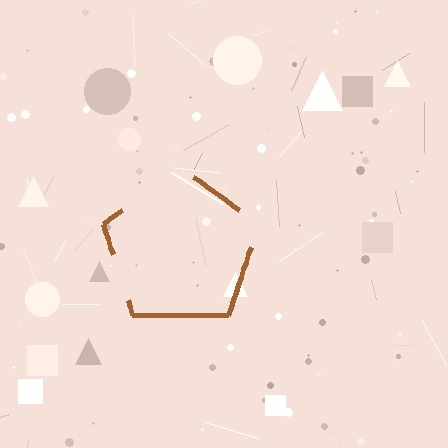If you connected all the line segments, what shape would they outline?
They would outline a pentagon.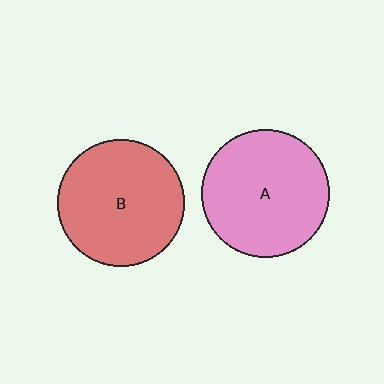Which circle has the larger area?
Circle A (pink).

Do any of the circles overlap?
No, none of the circles overlap.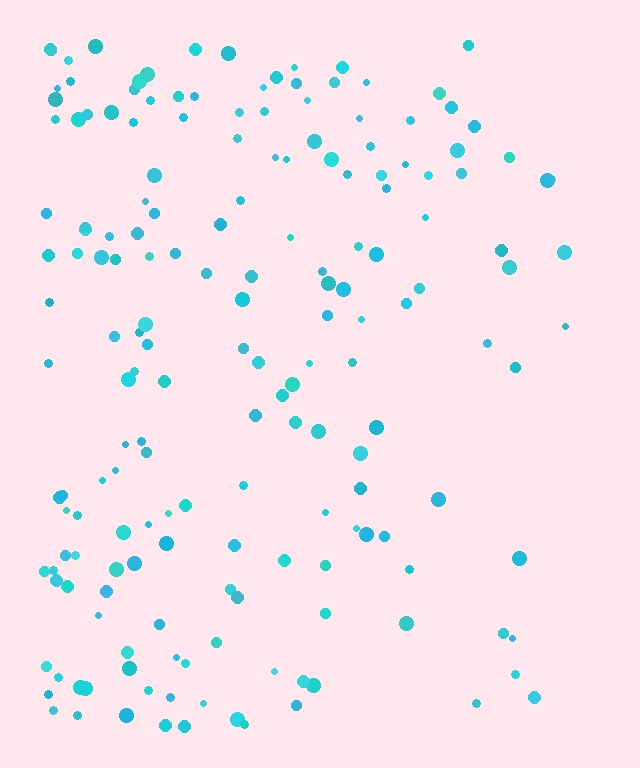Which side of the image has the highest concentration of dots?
The left.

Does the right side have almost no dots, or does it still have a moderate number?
Still a moderate number, just noticeably fewer than the left.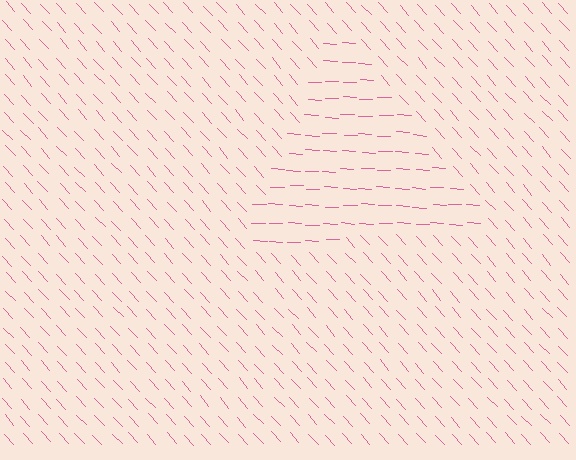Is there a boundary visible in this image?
Yes, there is a texture boundary formed by a change in line orientation.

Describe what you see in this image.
The image is filled with small pink line segments. A triangle region in the image has lines oriented differently from the surrounding lines, creating a visible texture boundary.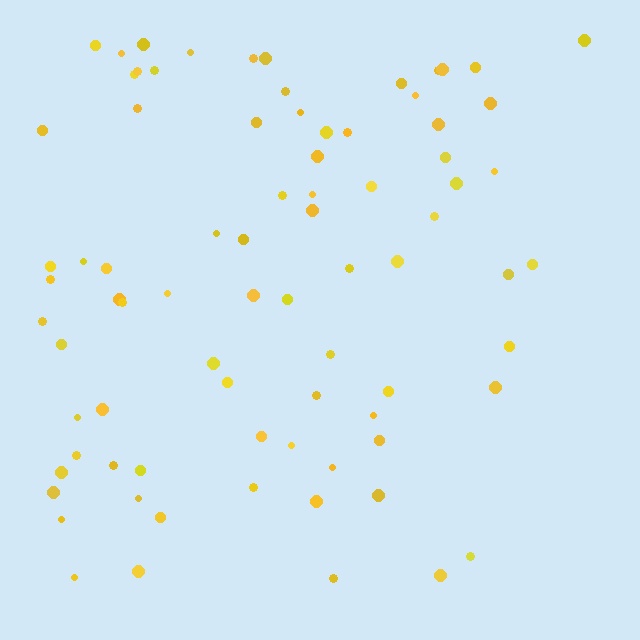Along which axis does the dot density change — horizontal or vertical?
Horizontal.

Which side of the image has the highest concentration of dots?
The left.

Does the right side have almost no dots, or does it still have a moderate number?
Still a moderate number, just noticeably fewer than the left.